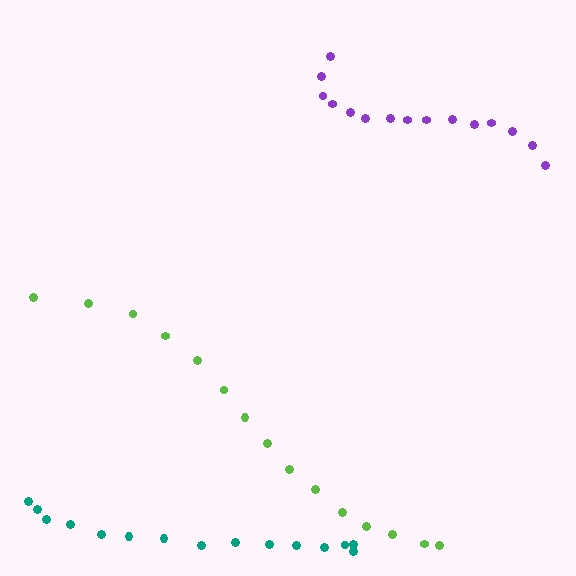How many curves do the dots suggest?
There are 3 distinct paths.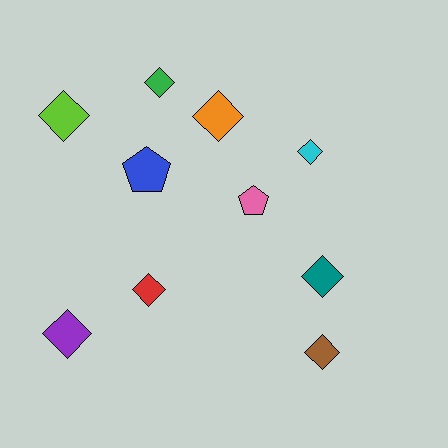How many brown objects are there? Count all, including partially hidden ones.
There is 1 brown object.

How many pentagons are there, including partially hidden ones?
There are 2 pentagons.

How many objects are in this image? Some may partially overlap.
There are 10 objects.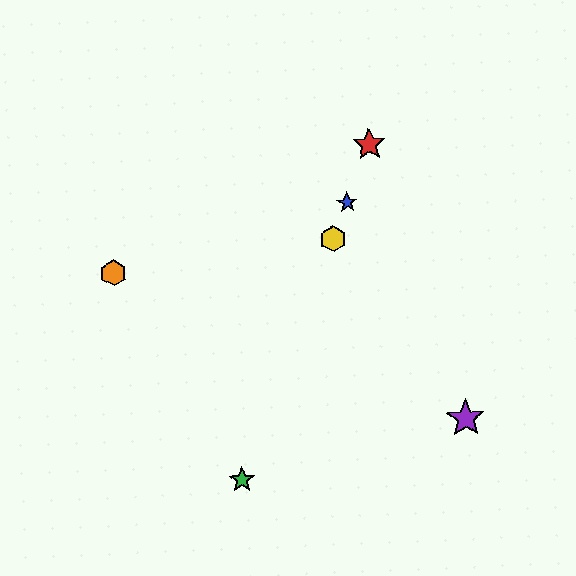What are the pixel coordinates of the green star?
The green star is at (242, 480).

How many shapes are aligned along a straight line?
4 shapes (the red star, the blue star, the green star, the yellow hexagon) are aligned along a straight line.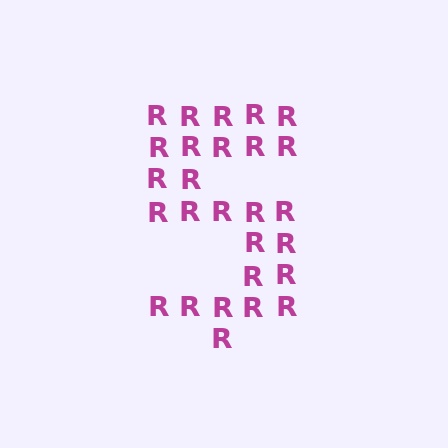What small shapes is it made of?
It is made of small letter R's.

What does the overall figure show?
The overall figure shows the digit 5.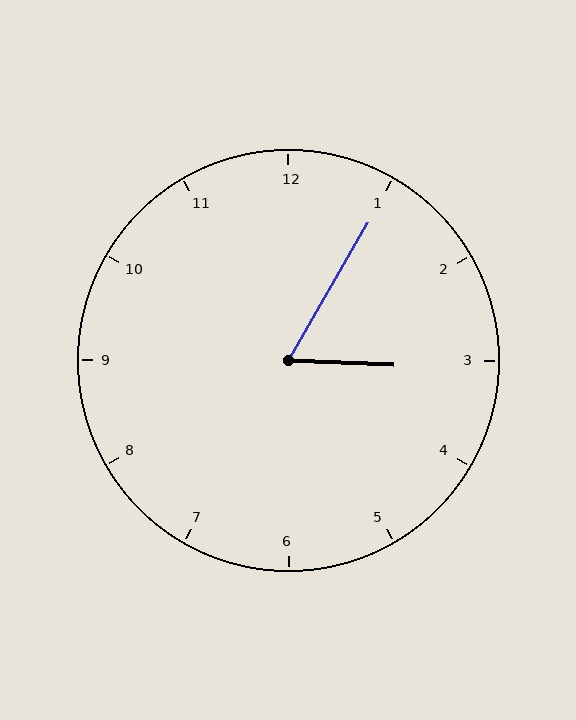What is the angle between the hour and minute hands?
Approximately 62 degrees.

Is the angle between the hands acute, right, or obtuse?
It is acute.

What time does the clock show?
3:05.